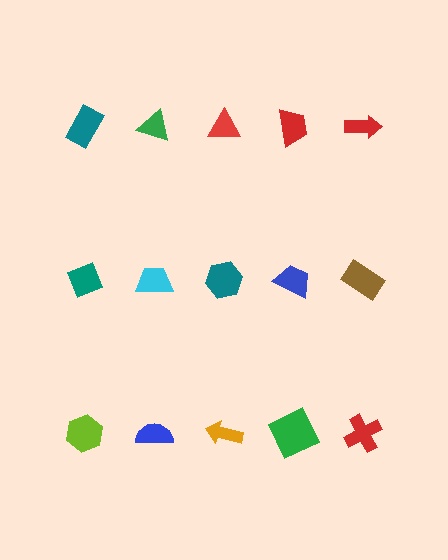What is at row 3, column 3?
An orange arrow.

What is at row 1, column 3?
A red triangle.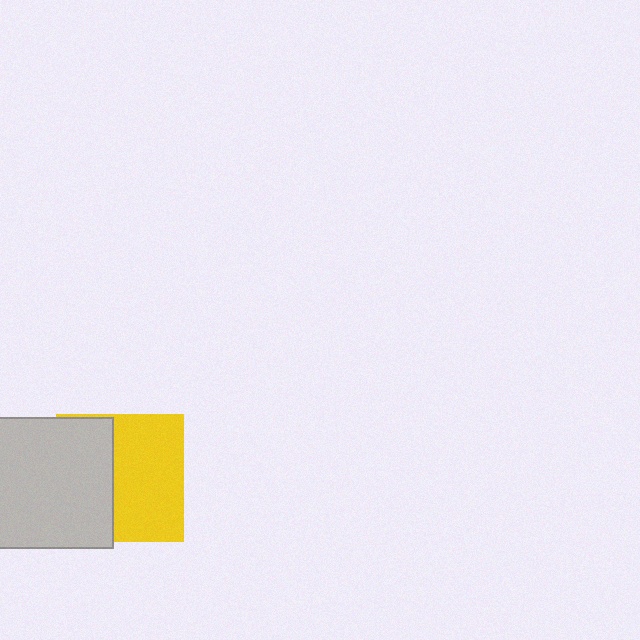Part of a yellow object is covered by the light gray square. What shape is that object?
It is a square.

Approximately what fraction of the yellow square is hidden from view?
Roughly 44% of the yellow square is hidden behind the light gray square.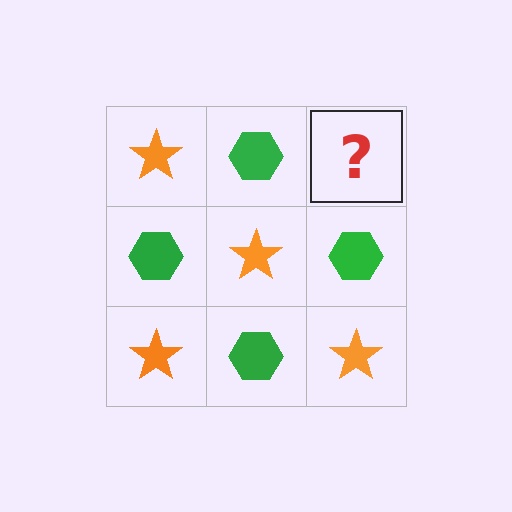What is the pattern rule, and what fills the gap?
The rule is that it alternates orange star and green hexagon in a checkerboard pattern. The gap should be filled with an orange star.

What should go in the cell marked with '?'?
The missing cell should contain an orange star.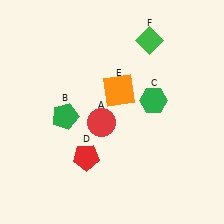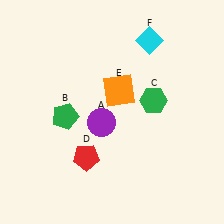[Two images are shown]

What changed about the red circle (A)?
In Image 1, A is red. In Image 2, it changed to purple.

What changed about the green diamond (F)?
In Image 1, F is green. In Image 2, it changed to cyan.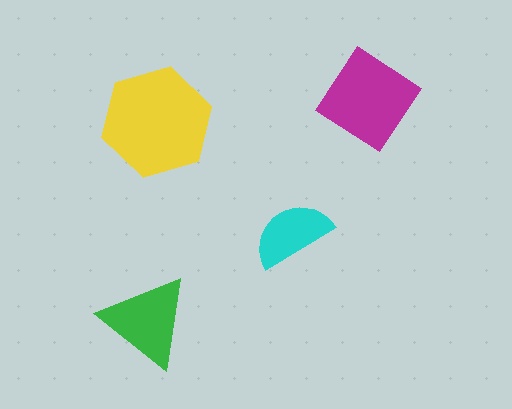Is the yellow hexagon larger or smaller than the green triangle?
Larger.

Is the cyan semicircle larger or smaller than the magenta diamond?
Smaller.